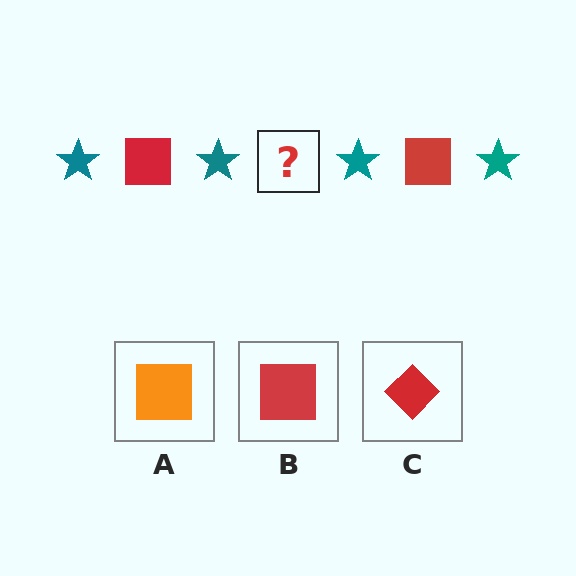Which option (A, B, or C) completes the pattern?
B.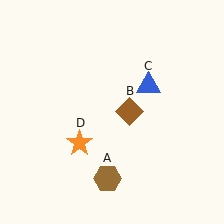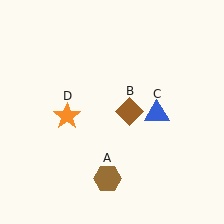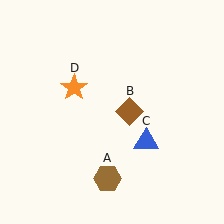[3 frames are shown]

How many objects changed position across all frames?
2 objects changed position: blue triangle (object C), orange star (object D).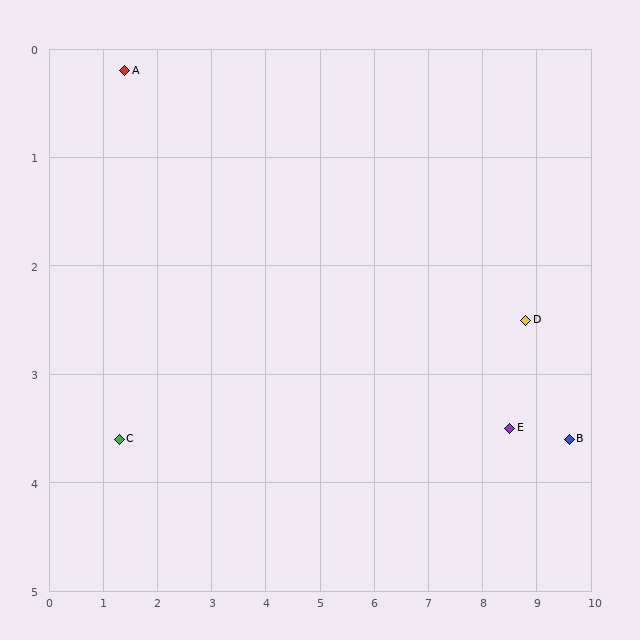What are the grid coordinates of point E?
Point E is at approximately (8.5, 3.5).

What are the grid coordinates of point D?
Point D is at approximately (8.8, 2.5).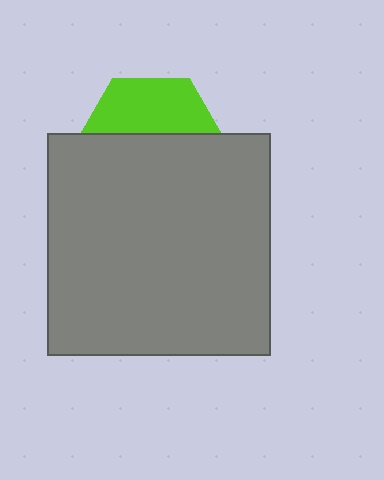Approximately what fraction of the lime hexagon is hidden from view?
Roughly 61% of the lime hexagon is hidden behind the gray square.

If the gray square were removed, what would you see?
You would see the complete lime hexagon.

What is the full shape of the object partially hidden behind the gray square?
The partially hidden object is a lime hexagon.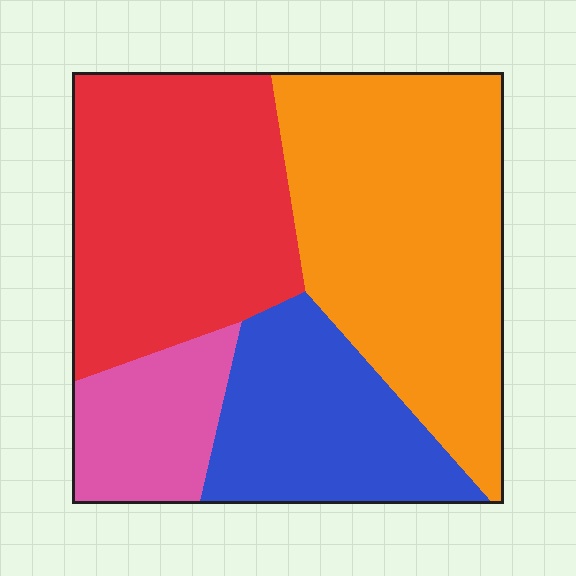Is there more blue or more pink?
Blue.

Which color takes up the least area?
Pink, at roughly 10%.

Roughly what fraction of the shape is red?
Red covers 31% of the shape.